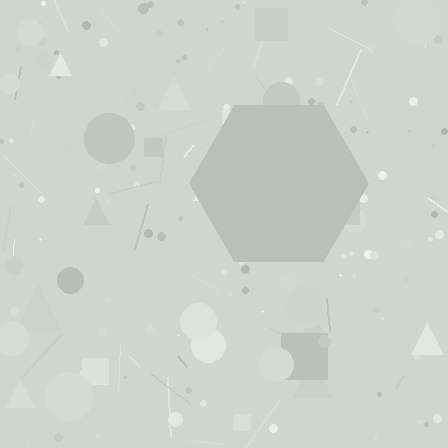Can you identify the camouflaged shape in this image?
The camouflaged shape is a hexagon.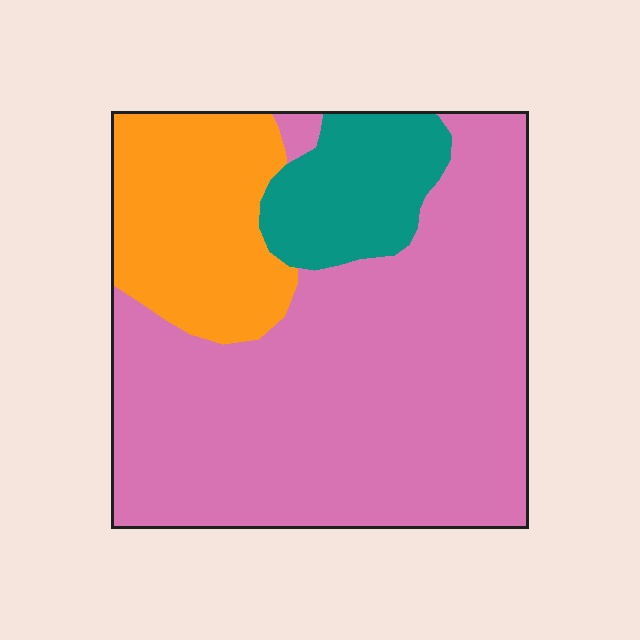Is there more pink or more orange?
Pink.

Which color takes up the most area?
Pink, at roughly 65%.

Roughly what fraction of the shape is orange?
Orange takes up about one fifth (1/5) of the shape.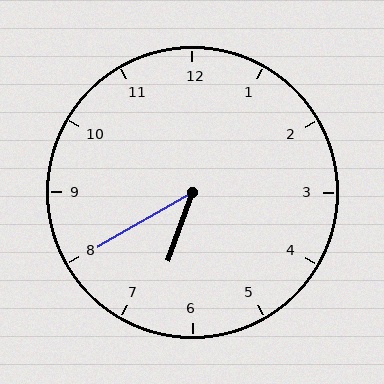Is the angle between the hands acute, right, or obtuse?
It is acute.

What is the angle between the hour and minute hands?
Approximately 40 degrees.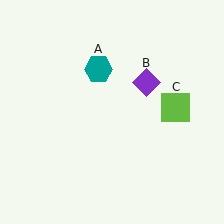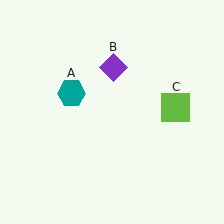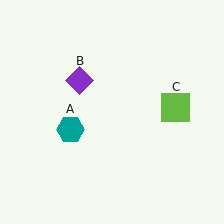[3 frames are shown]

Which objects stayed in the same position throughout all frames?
Lime square (object C) remained stationary.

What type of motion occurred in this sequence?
The teal hexagon (object A), purple diamond (object B) rotated counterclockwise around the center of the scene.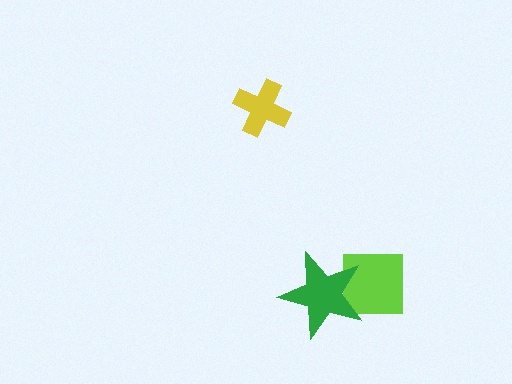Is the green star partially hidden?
No, no other shape covers it.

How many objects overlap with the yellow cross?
0 objects overlap with the yellow cross.